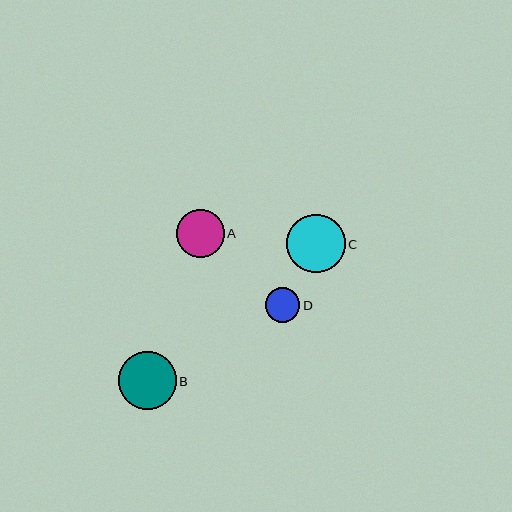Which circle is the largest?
Circle C is the largest with a size of approximately 58 pixels.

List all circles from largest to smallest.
From largest to smallest: C, B, A, D.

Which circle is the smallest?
Circle D is the smallest with a size of approximately 35 pixels.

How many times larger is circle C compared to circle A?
Circle C is approximately 1.2 times the size of circle A.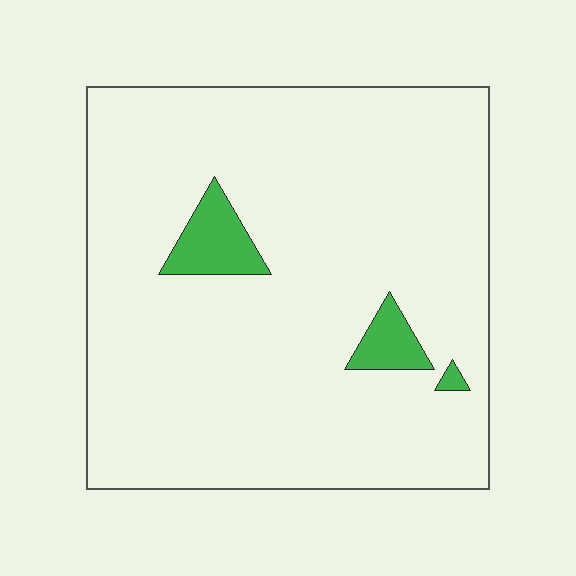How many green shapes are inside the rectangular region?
3.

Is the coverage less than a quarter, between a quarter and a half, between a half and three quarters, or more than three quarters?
Less than a quarter.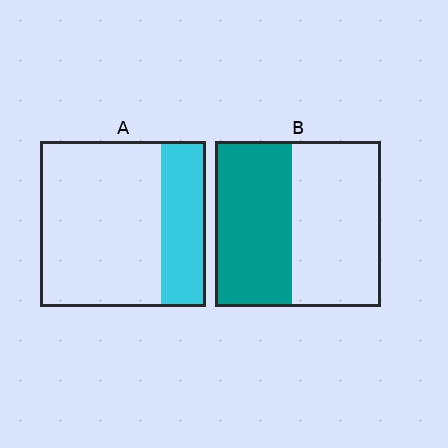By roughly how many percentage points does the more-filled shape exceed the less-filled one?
By roughly 20 percentage points (B over A).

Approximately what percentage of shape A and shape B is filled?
A is approximately 25% and B is approximately 45%.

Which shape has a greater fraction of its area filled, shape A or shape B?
Shape B.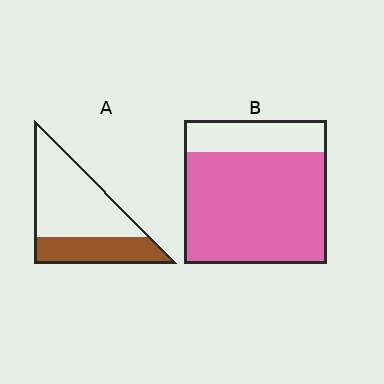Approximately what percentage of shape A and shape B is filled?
A is approximately 35% and B is approximately 80%.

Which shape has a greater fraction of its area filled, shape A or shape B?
Shape B.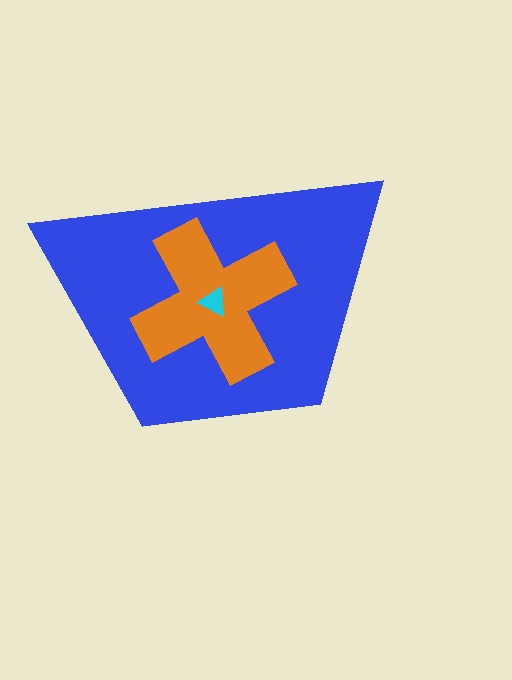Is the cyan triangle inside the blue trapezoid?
Yes.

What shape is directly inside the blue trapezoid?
The orange cross.